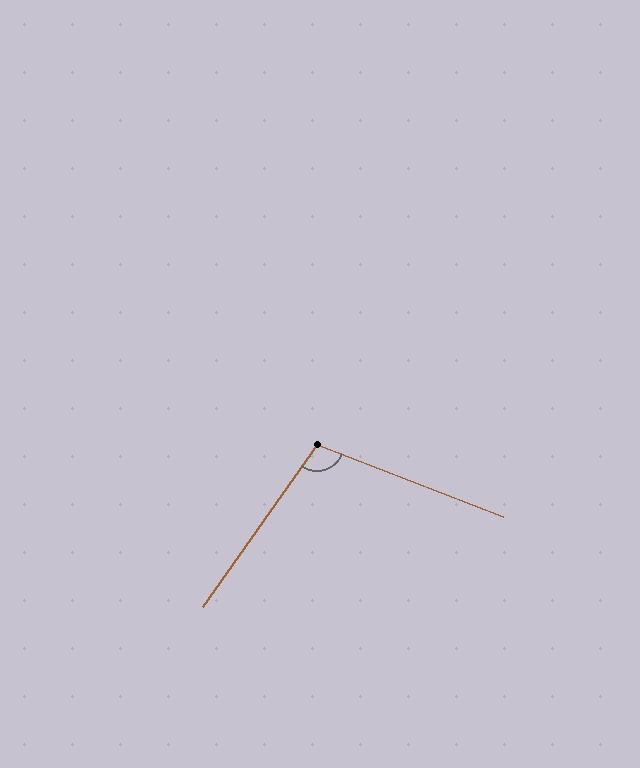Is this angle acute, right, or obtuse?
It is obtuse.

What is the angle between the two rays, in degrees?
Approximately 104 degrees.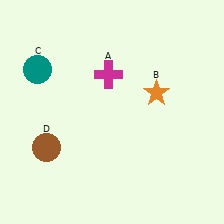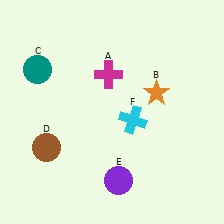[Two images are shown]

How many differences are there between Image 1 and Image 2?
There are 2 differences between the two images.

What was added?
A purple circle (E), a cyan cross (F) were added in Image 2.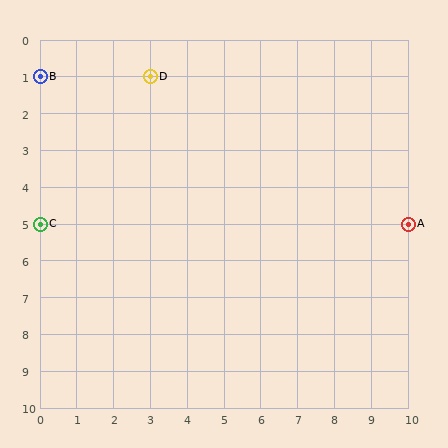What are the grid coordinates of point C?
Point C is at grid coordinates (0, 5).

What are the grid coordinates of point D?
Point D is at grid coordinates (3, 1).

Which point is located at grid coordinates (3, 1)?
Point D is at (3, 1).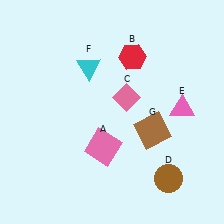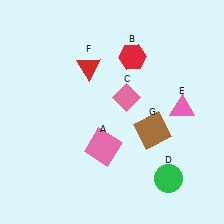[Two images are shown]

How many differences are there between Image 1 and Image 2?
There are 2 differences between the two images.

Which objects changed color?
D changed from brown to green. F changed from cyan to red.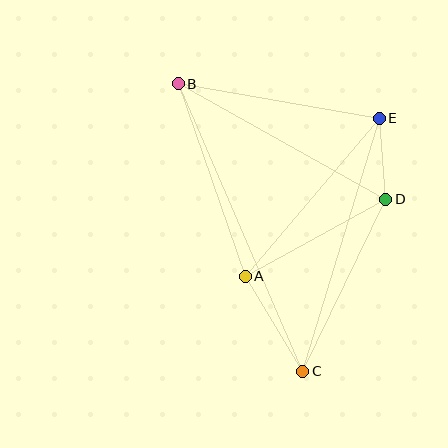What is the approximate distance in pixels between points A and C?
The distance between A and C is approximately 111 pixels.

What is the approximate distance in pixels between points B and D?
The distance between B and D is approximately 237 pixels.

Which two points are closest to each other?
Points D and E are closest to each other.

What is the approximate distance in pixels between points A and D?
The distance between A and D is approximately 160 pixels.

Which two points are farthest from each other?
Points B and C are farthest from each other.